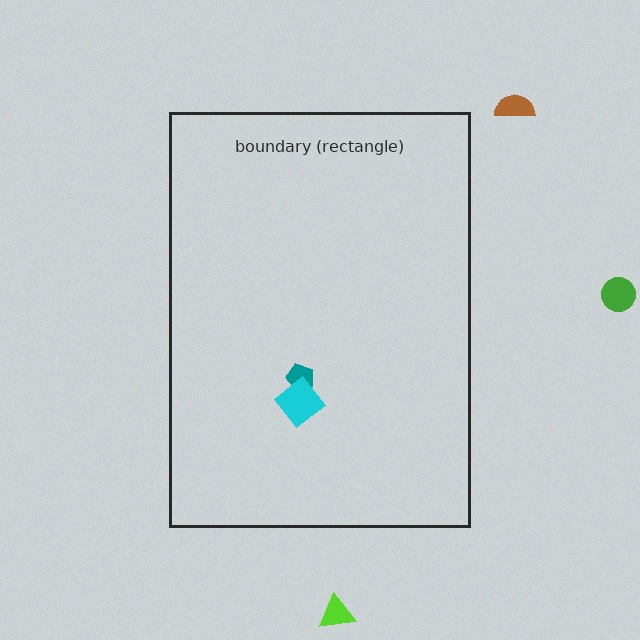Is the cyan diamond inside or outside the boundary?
Inside.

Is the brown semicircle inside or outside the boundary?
Outside.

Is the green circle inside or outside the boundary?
Outside.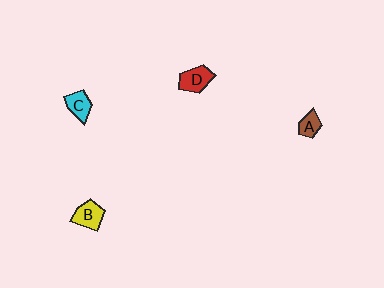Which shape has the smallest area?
Shape A (brown).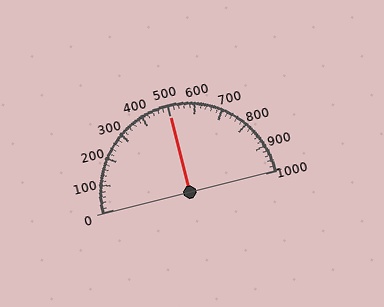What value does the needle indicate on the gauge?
The needle indicates approximately 500.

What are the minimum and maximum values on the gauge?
The gauge ranges from 0 to 1000.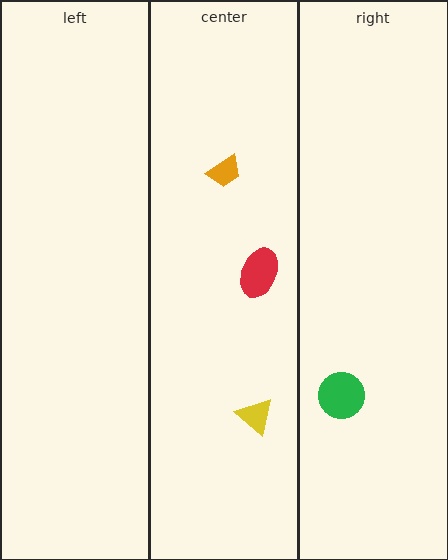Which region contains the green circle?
The right region.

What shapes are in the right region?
The green circle.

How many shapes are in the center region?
3.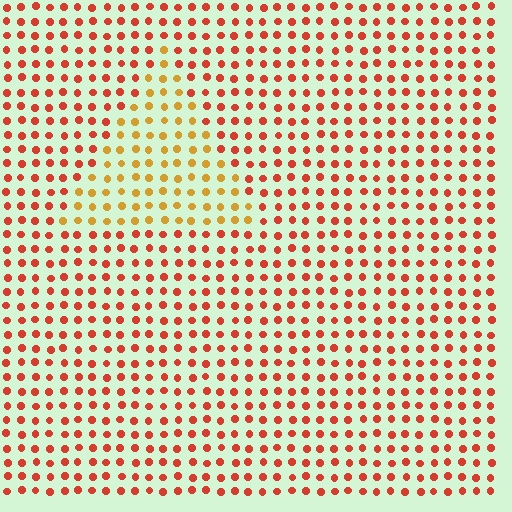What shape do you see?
I see a triangle.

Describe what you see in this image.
The image is filled with small red elements in a uniform arrangement. A triangle-shaped region is visible where the elements are tinted to a slightly different hue, forming a subtle color boundary.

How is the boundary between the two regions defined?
The boundary is defined purely by a slight shift in hue (about 36 degrees). Spacing, size, and orientation are identical on both sides.